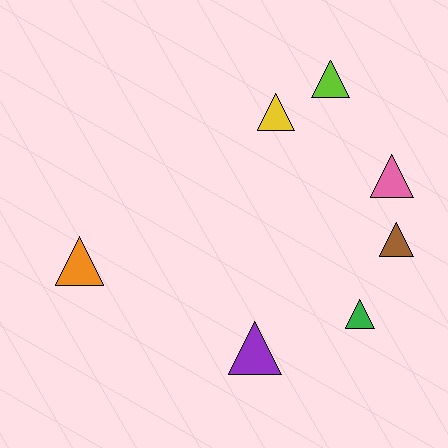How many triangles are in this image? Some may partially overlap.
There are 7 triangles.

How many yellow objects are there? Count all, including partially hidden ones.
There is 1 yellow object.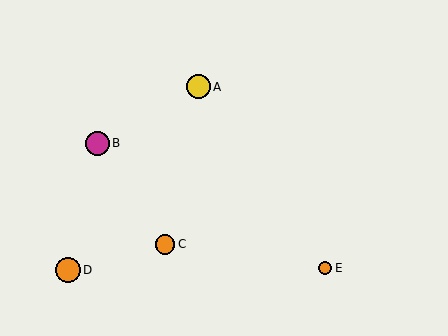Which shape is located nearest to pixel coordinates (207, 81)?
The yellow circle (labeled A) at (198, 87) is nearest to that location.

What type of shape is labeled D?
Shape D is an orange circle.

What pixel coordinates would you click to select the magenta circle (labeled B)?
Click at (97, 143) to select the magenta circle B.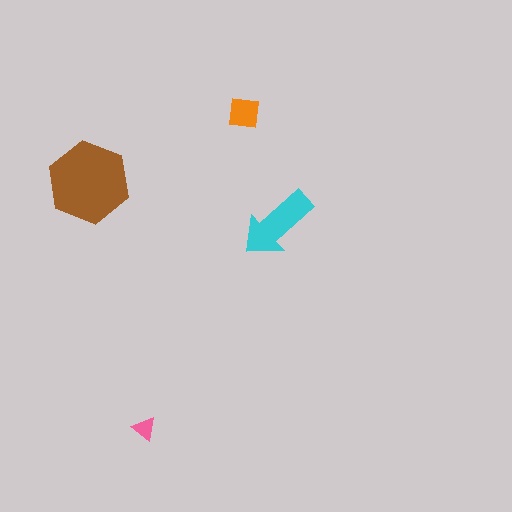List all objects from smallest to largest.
The pink triangle, the orange square, the cyan arrow, the brown hexagon.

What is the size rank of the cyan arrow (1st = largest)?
2nd.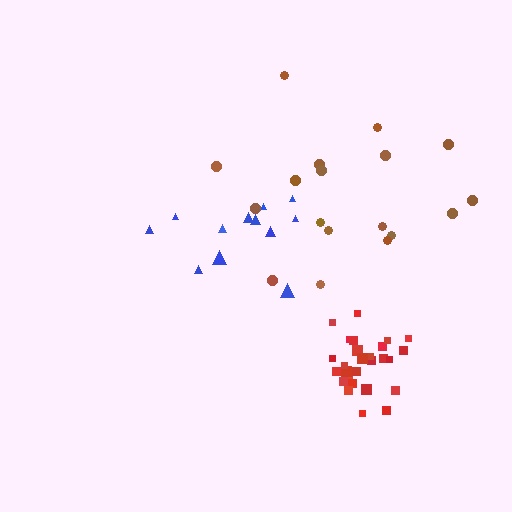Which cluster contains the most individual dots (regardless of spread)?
Red (27).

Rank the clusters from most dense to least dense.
red, blue, brown.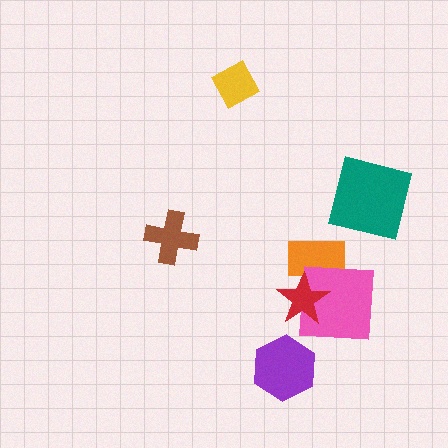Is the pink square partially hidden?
Yes, it is partially covered by another shape.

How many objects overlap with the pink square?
2 objects overlap with the pink square.